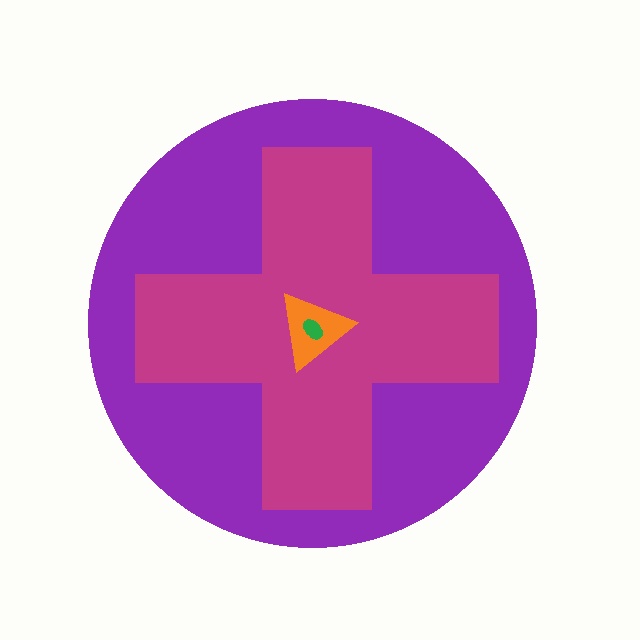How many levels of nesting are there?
4.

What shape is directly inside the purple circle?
The magenta cross.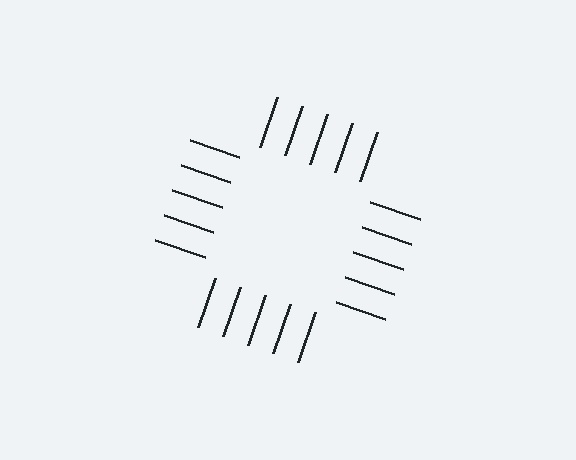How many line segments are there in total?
20 — 5 along each of the 4 edges.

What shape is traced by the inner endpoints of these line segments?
An illusory square — the line segments terminate on its edges but no continuous stroke is drawn.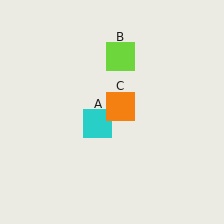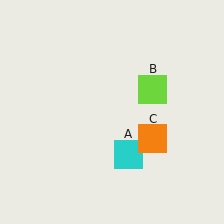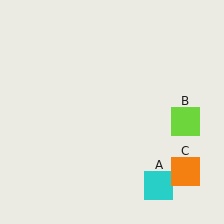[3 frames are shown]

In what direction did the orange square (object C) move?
The orange square (object C) moved down and to the right.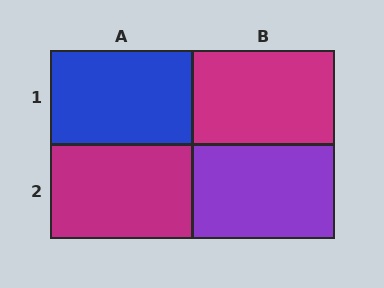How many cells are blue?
1 cell is blue.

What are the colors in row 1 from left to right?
Blue, magenta.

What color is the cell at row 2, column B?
Purple.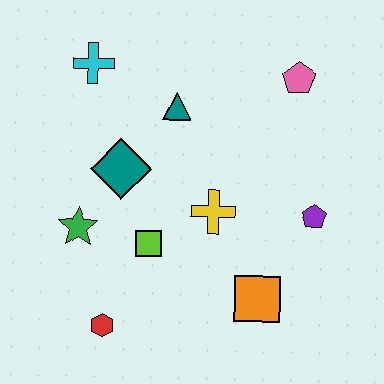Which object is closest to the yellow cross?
The lime square is closest to the yellow cross.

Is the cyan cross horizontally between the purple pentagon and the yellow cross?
No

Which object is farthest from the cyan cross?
The orange square is farthest from the cyan cross.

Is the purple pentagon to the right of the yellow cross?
Yes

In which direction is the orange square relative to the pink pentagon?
The orange square is below the pink pentagon.